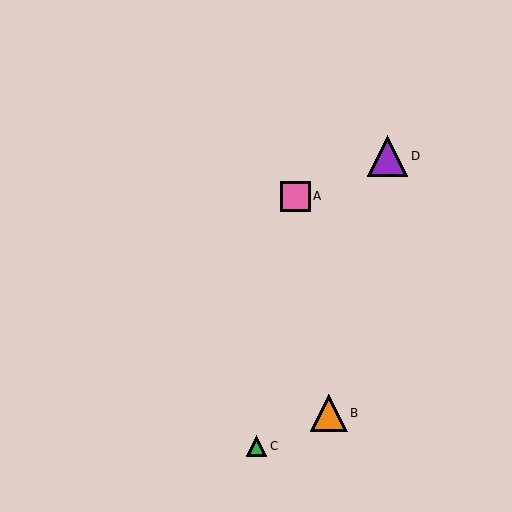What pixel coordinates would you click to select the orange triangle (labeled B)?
Click at (329, 413) to select the orange triangle B.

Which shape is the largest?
The purple triangle (labeled D) is the largest.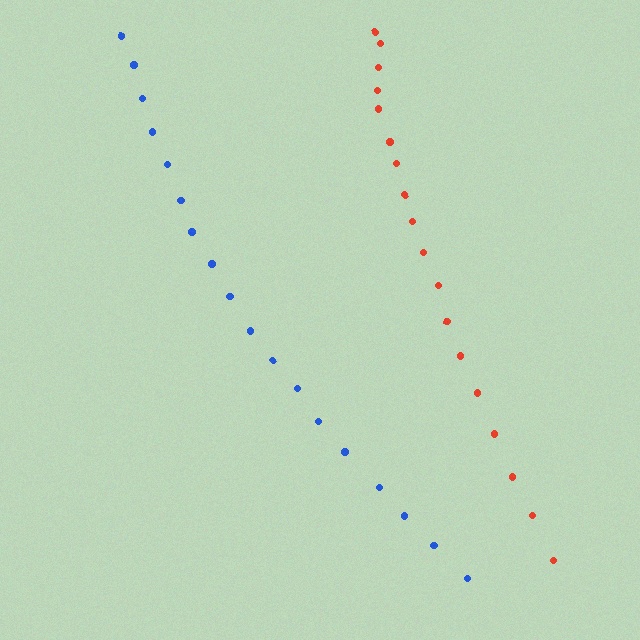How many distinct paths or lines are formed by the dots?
There are 2 distinct paths.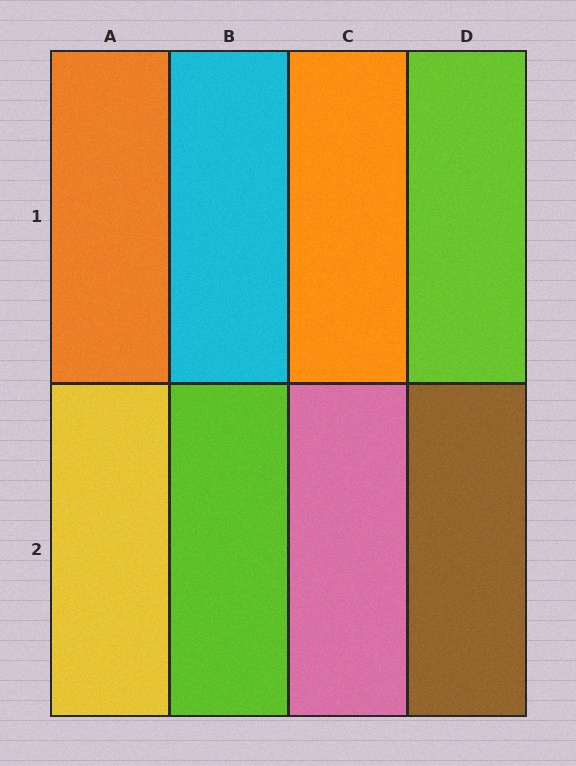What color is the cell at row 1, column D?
Lime.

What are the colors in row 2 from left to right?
Yellow, lime, pink, brown.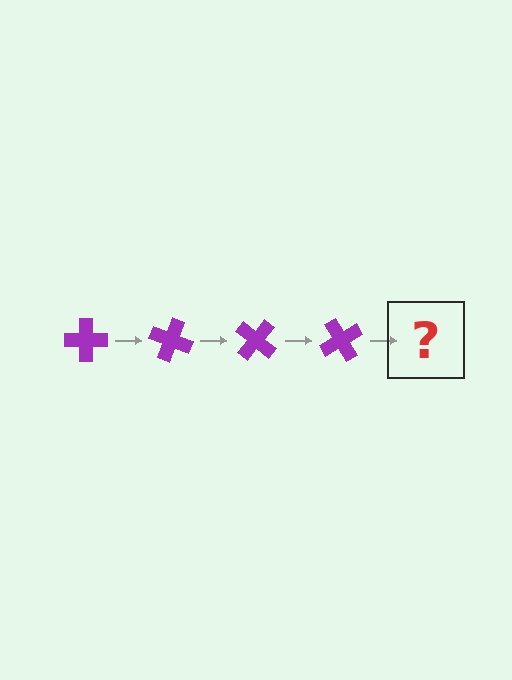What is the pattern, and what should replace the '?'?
The pattern is that the cross rotates 20 degrees each step. The '?' should be a purple cross rotated 80 degrees.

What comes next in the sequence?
The next element should be a purple cross rotated 80 degrees.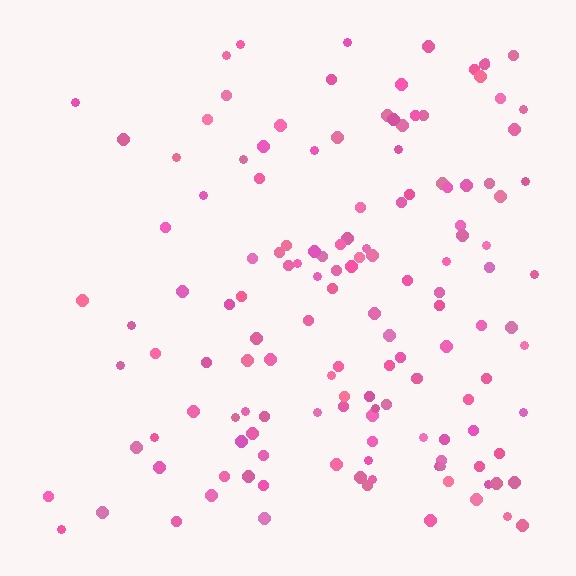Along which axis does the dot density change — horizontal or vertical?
Horizontal.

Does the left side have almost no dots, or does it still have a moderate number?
Still a moderate number, just noticeably fewer than the right.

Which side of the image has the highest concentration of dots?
The right.